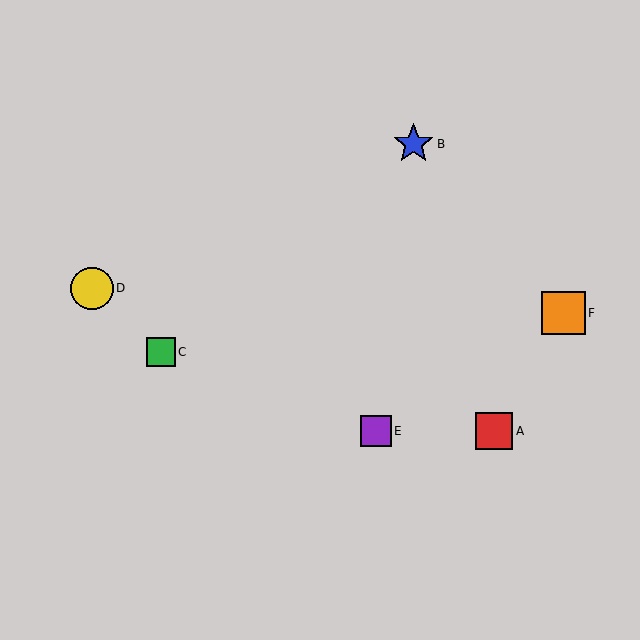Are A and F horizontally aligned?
No, A is at y≈431 and F is at y≈313.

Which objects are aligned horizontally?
Objects A, E are aligned horizontally.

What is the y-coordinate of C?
Object C is at y≈352.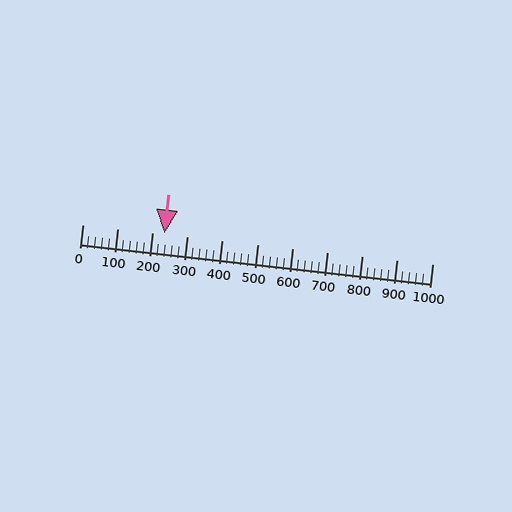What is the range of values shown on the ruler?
The ruler shows values from 0 to 1000.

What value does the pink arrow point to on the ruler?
The pink arrow points to approximately 235.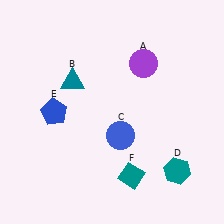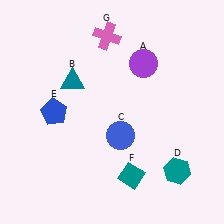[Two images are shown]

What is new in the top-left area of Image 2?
A pink cross (G) was added in the top-left area of Image 2.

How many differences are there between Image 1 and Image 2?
There is 1 difference between the two images.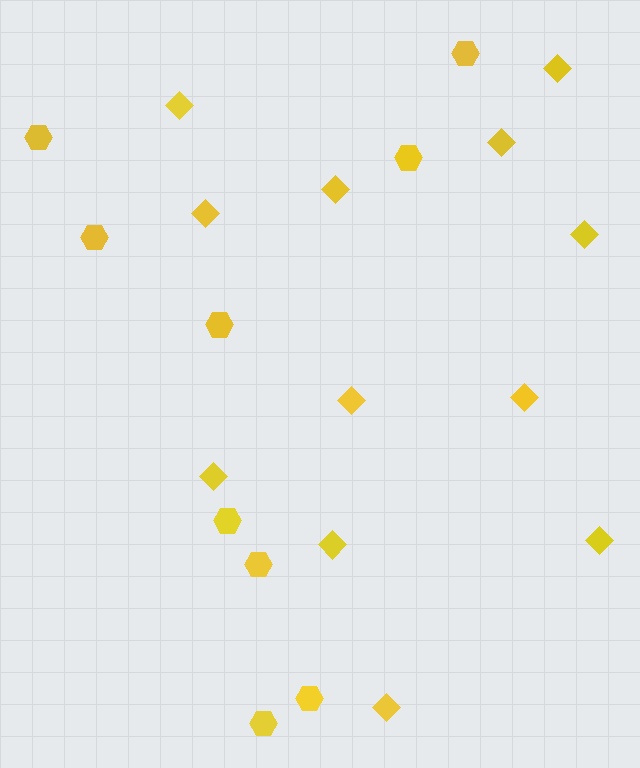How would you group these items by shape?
There are 2 groups: one group of diamonds (12) and one group of hexagons (9).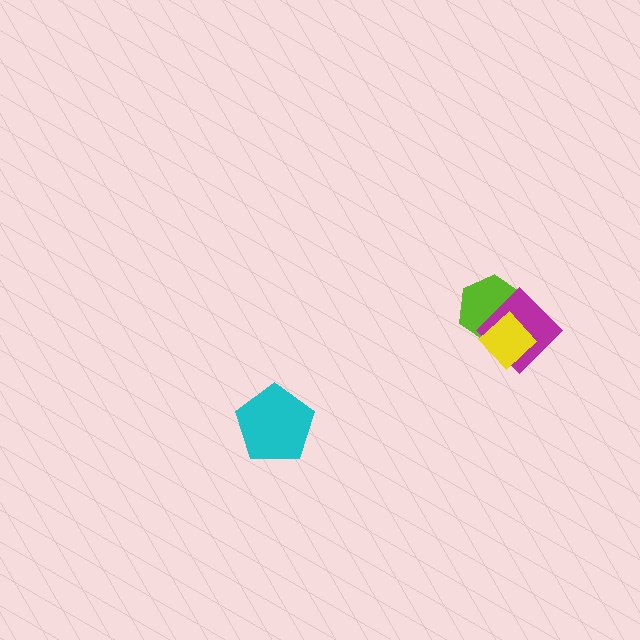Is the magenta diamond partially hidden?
Yes, it is partially covered by another shape.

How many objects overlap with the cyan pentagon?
0 objects overlap with the cyan pentagon.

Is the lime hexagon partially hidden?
Yes, it is partially covered by another shape.